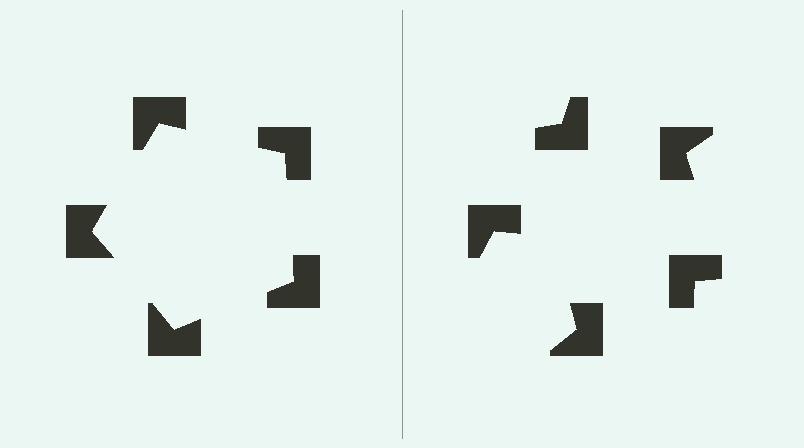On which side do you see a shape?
An illusory pentagon appears on the left side. On the right side the wedge cuts are rotated, so no coherent shape forms.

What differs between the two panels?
The notched squares are positioned identically on both sides; only the wedge orientations differ. On the left they align to a pentagon; on the right they are misaligned.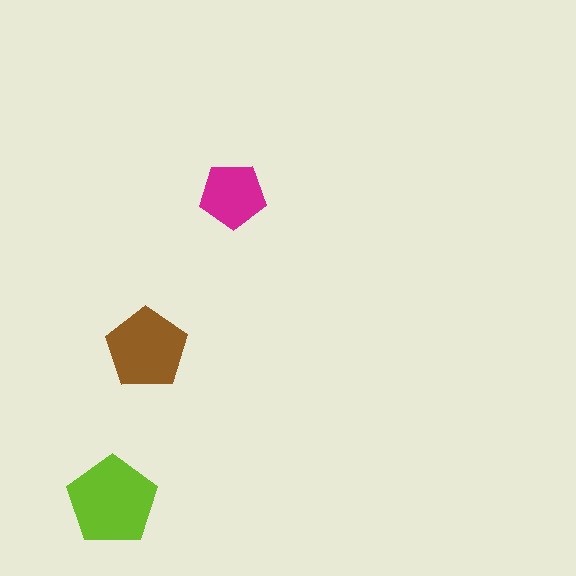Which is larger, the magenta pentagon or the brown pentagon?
The brown one.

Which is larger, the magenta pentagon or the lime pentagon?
The lime one.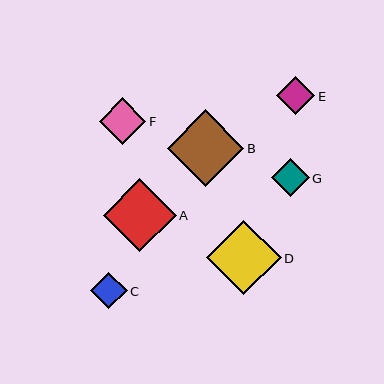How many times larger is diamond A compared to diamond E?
Diamond A is approximately 1.9 times the size of diamond E.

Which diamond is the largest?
Diamond B is the largest with a size of approximately 77 pixels.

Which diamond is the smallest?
Diamond C is the smallest with a size of approximately 37 pixels.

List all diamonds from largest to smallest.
From largest to smallest: B, D, A, F, E, G, C.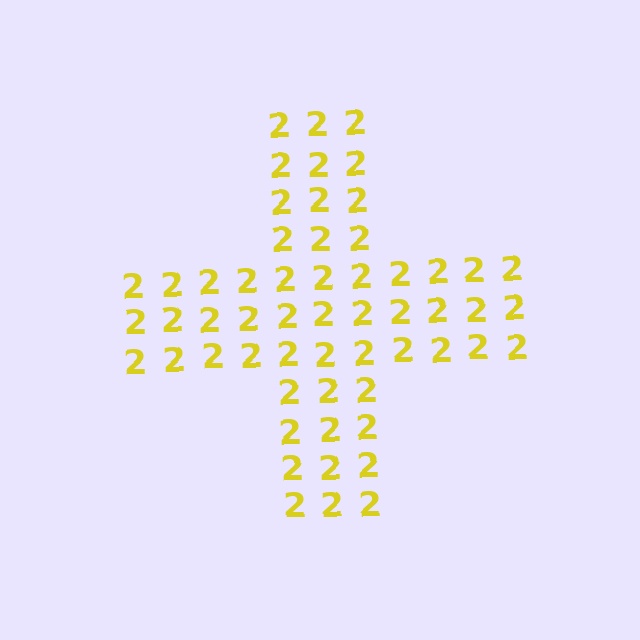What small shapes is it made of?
It is made of small digit 2's.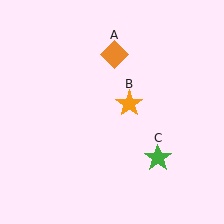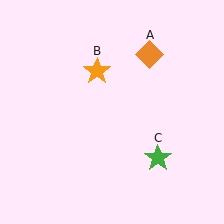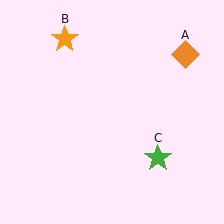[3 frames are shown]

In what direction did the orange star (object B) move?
The orange star (object B) moved up and to the left.